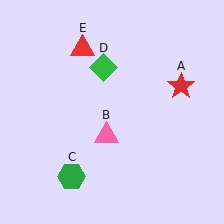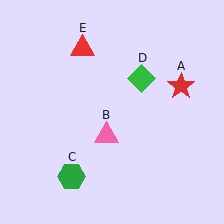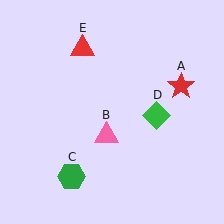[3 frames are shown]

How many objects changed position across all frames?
1 object changed position: green diamond (object D).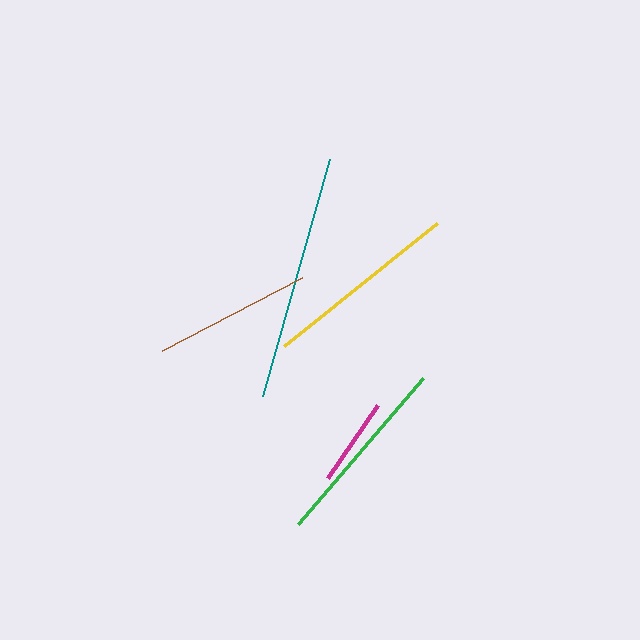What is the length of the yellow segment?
The yellow segment is approximately 196 pixels long.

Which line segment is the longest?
The teal line is the longest at approximately 246 pixels.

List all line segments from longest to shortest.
From longest to shortest: teal, yellow, green, brown, magenta.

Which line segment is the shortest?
The magenta line is the shortest at approximately 89 pixels.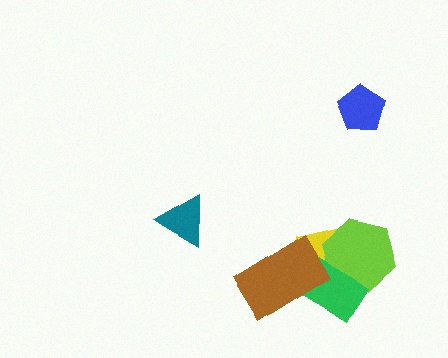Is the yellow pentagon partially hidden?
Yes, it is partially covered by another shape.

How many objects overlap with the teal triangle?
0 objects overlap with the teal triangle.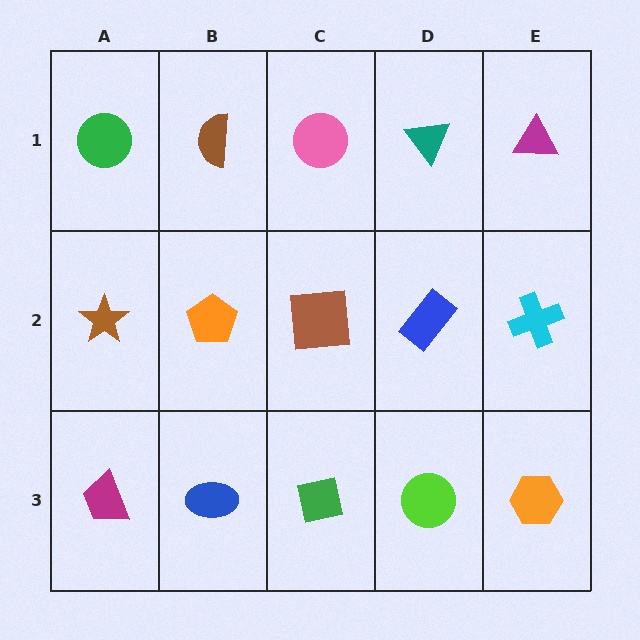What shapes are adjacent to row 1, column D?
A blue rectangle (row 2, column D), a pink circle (row 1, column C), a magenta triangle (row 1, column E).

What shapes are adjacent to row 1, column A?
A brown star (row 2, column A), a brown semicircle (row 1, column B).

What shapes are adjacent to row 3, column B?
An orange pentagon (row 2, column B), a magenta trapezoid (row 3, column A), a green square (row 3, column C).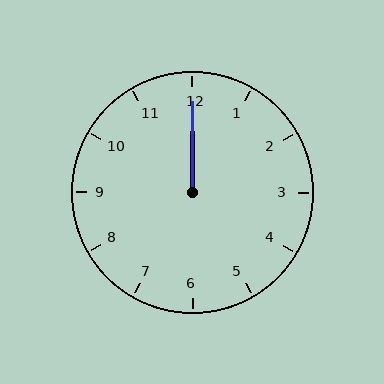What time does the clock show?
12:00.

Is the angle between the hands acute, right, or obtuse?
It is acute.